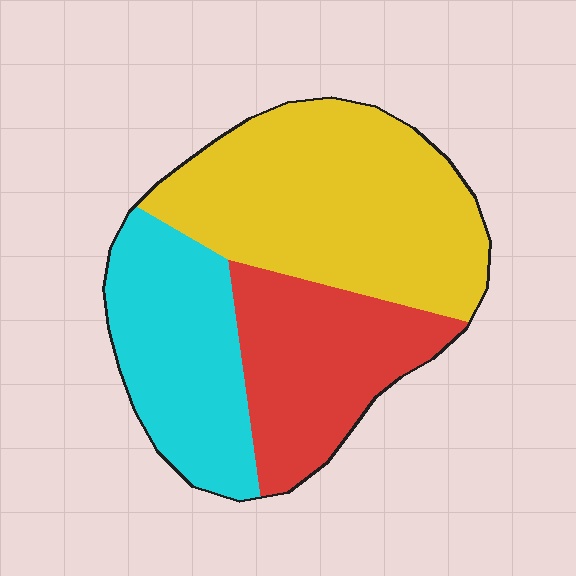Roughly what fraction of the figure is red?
Red covers 27% of the figure.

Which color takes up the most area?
Yellow, at roughly 45%.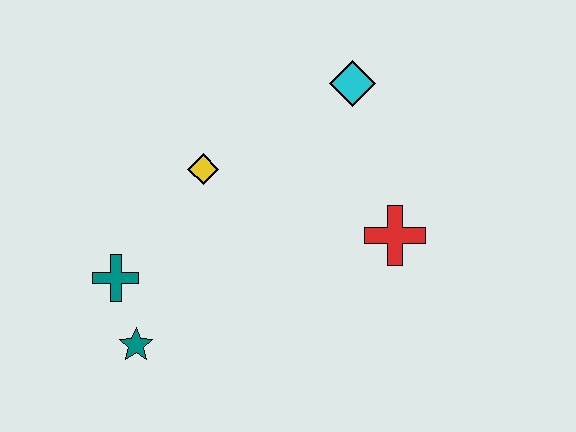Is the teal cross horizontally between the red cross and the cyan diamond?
No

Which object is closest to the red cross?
The cyan diamond is closest to the red cross.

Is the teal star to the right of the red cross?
No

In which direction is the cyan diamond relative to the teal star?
The cyan diamond is above the teal star.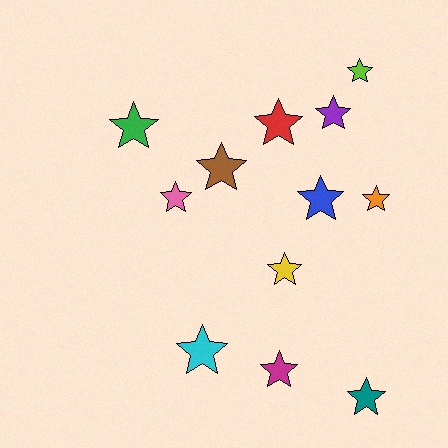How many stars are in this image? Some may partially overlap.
There are 12 stars.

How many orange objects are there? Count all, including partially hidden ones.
There is 1 orange object.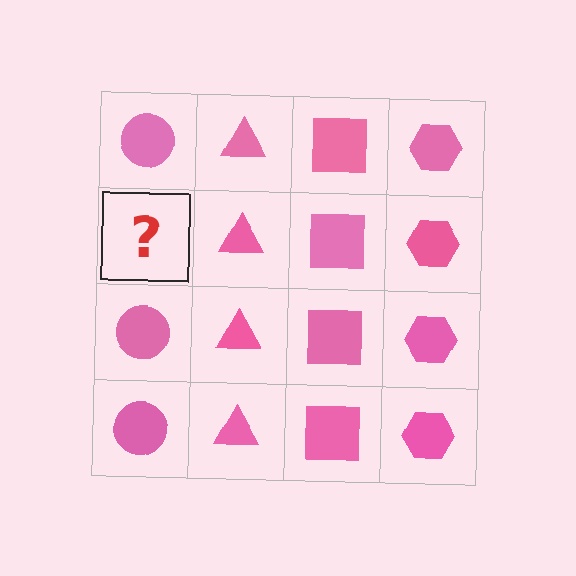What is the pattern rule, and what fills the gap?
The rule is that each column has a consistent shape. The gap should be filled with a pink circle.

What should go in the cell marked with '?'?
The missing cell should contain a pink circle.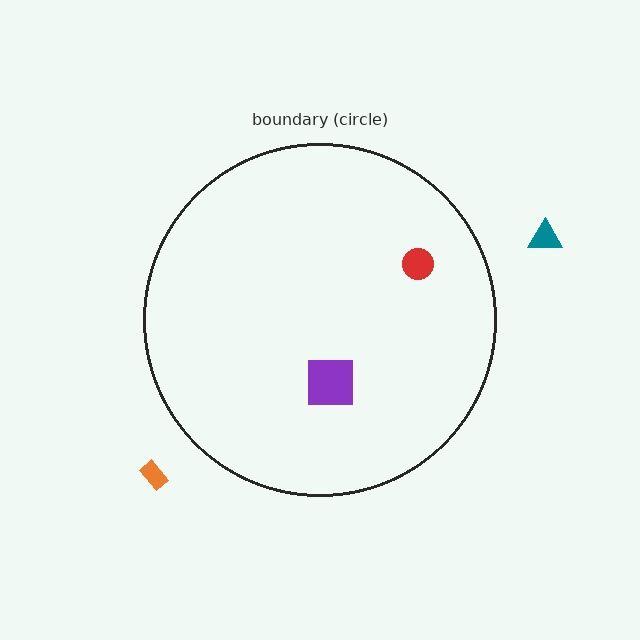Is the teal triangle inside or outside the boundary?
Outside.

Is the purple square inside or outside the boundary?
Inside.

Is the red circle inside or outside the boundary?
Inside.